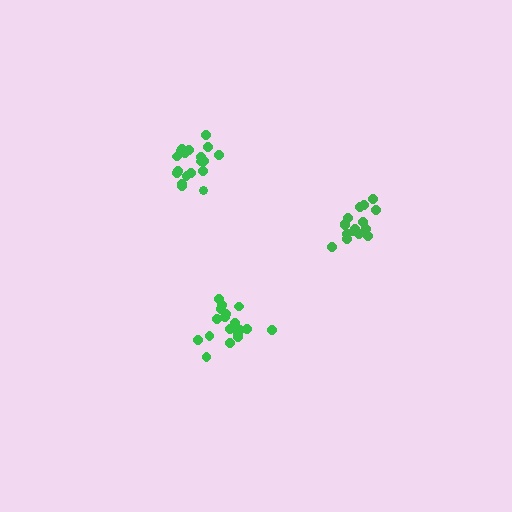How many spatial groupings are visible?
There are 3 spatial groupings.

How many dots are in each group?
Group 1: 16 dots, Group 2: 18 dots, Group 3: 19 dots (53 total).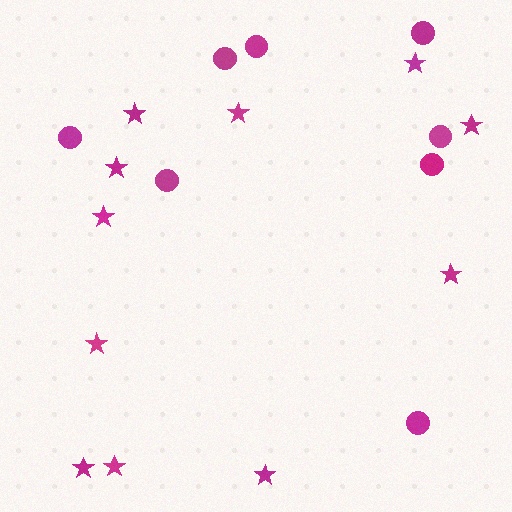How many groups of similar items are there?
There are 2 groups: one group of stars (11) and one group of circles (8).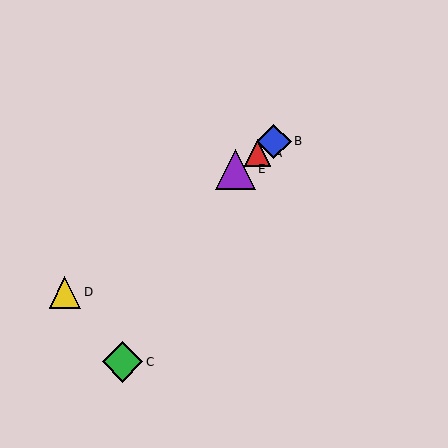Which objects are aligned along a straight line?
Objects A, B, D, E are aligned along a straight line.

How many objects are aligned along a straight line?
4 objects (A, B, D, E) are aligned along a straight line.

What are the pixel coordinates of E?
Object E is at (235, 169).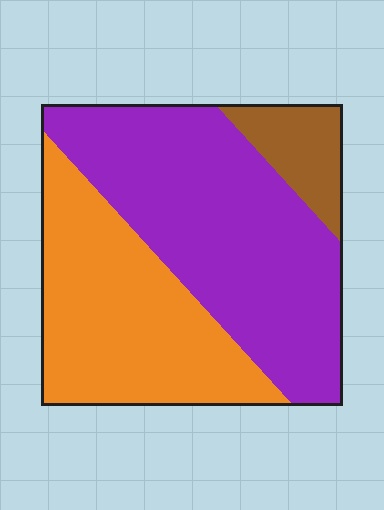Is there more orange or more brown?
Orange.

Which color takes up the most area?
Purple, at roughly 50%.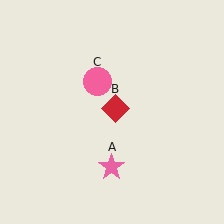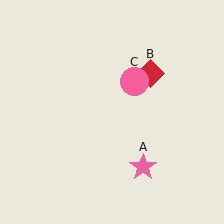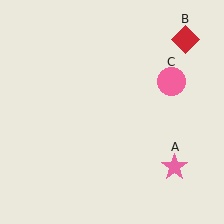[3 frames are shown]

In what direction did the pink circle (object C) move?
The pink circle (object C) moved right.